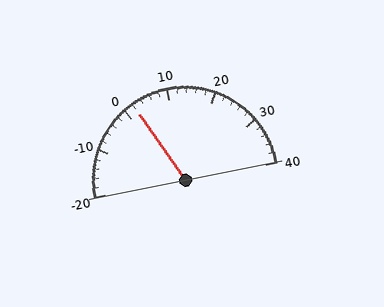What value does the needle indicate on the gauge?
The needle indicates approximately 2.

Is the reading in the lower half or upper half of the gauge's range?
The reading is in the lower half of the range (-20 to 40).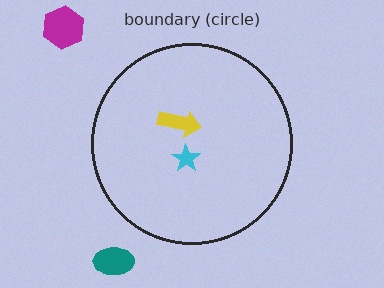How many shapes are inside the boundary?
2 inside, 2 outside.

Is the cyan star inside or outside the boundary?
Inside.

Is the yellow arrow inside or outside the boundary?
Inside.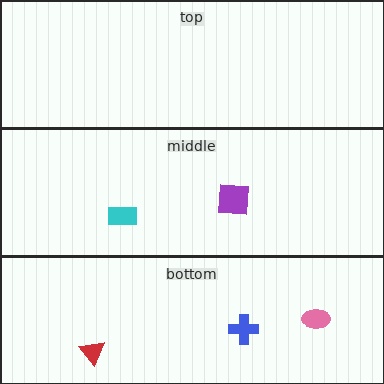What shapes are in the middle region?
The cyan rectangle, the purple square.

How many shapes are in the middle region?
2.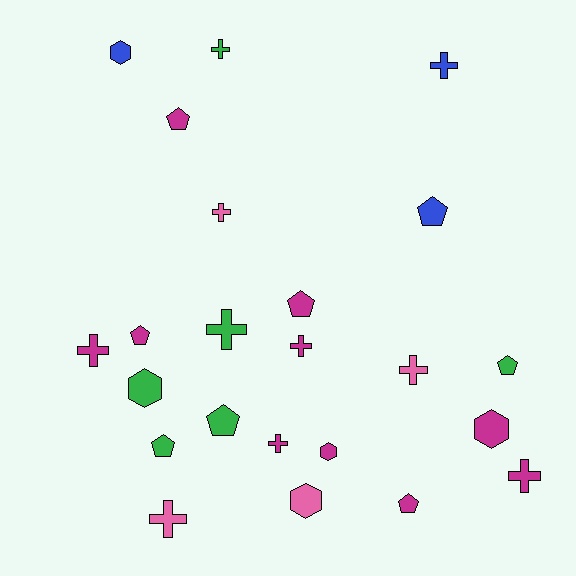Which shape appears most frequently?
Cross, with 10 objects.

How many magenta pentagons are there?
There are 4 magenta pentagons.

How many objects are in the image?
There are 23 objects.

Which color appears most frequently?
Magenta, with 10 objects.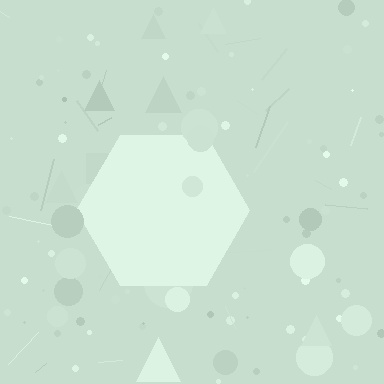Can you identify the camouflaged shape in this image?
The camouflaged shape is a hexagon.